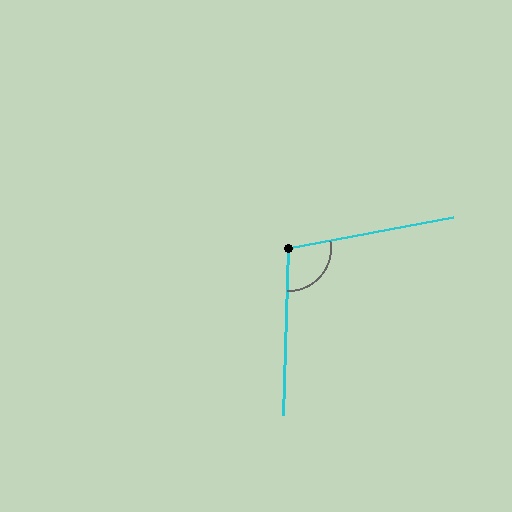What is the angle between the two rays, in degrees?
Approximately 102 degrees.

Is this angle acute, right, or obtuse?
It is obtuse.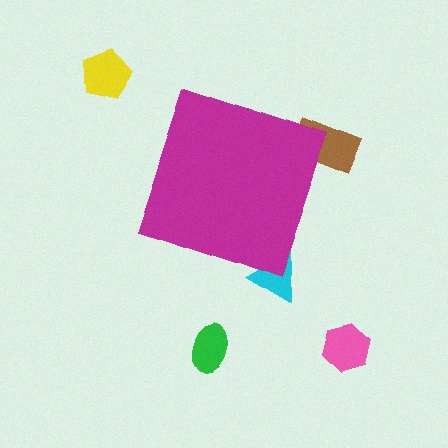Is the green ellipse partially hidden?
No, the green ellipse is fully visible.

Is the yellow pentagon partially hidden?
No, the yellow pentagon is fully visible.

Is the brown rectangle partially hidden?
Yes, the brown rectangle is partially hidden behind the magenta diamond.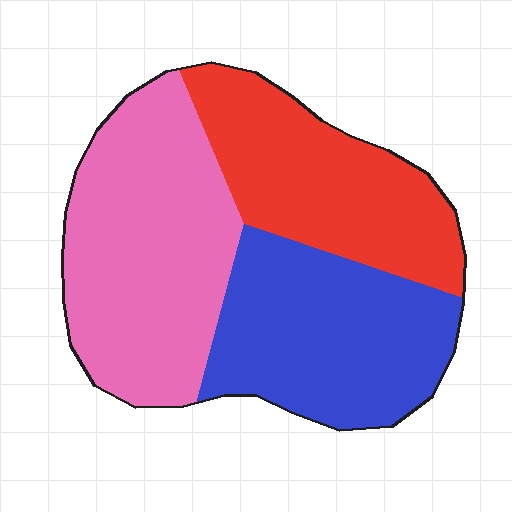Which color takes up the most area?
Pink, at roughly 40%.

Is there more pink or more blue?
Pink.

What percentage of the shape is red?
Red takes up about one quarter (1/4) of the shape.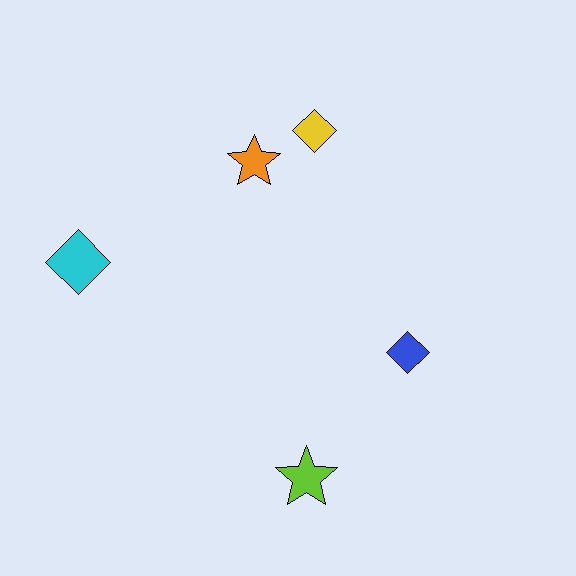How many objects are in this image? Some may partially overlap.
There are 5 objects.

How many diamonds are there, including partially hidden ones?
There are 3 diamonds.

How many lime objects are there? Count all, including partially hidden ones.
There is 1 lime object.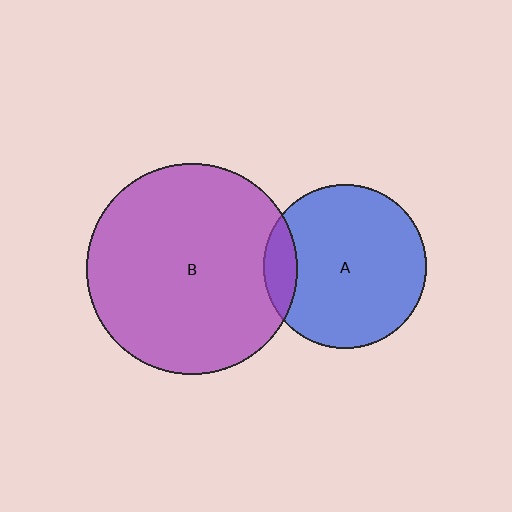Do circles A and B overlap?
Yes.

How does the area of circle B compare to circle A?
Approximately 1.7 times.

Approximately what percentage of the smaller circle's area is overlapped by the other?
Approximately 10%.